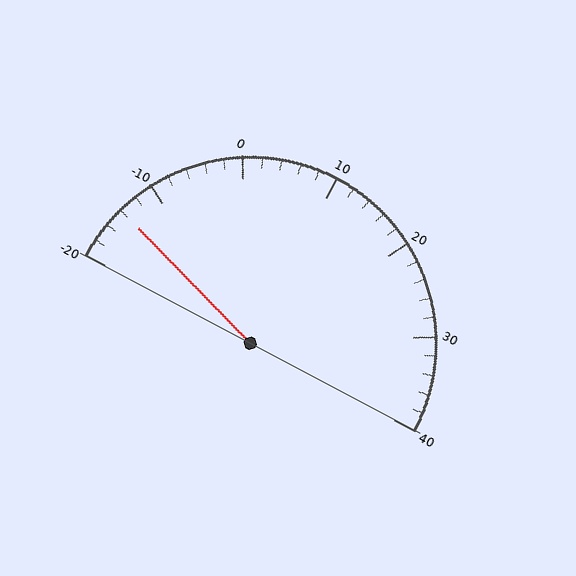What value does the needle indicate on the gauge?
The needle indicates approximately -14.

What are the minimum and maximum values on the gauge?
The gauge ranges from -20 to 40.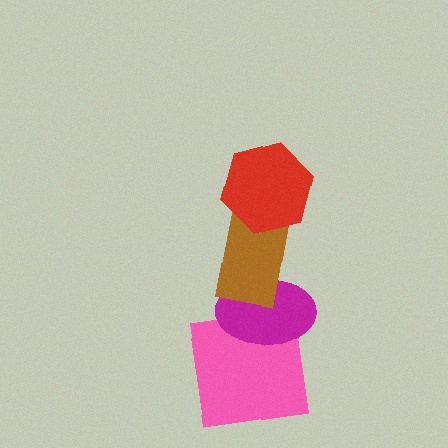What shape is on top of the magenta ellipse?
The brown rectangle is on top of the magenta ellipse.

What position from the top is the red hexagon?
The red hexagon is 1st from the top.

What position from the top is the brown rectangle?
The brown rectangle is 2nd from the top.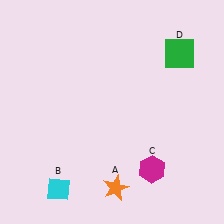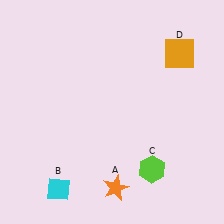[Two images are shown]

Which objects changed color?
C changed from magenta to lime. D changed from green to orange.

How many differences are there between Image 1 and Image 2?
There are 2 differences between the two images.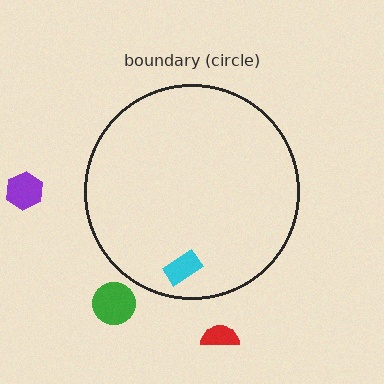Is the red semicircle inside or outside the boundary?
Outside.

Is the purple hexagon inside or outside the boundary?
Outside.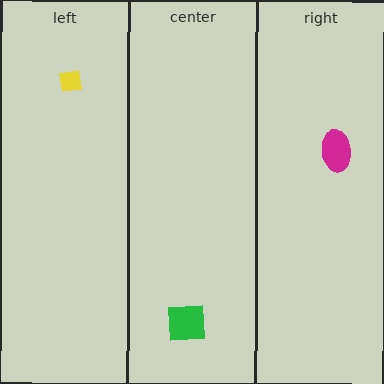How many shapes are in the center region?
1.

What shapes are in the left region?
The yellow square.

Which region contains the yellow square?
The left region.